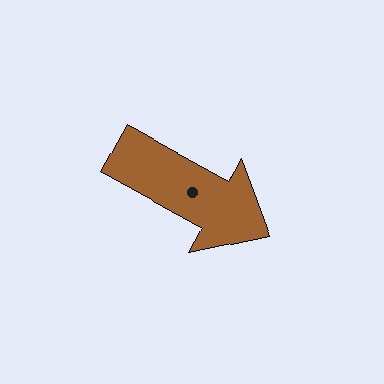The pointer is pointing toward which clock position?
Roughly 4 o'clock.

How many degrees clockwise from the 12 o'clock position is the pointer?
Approximately 119 degrees.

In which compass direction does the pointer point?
Southeast.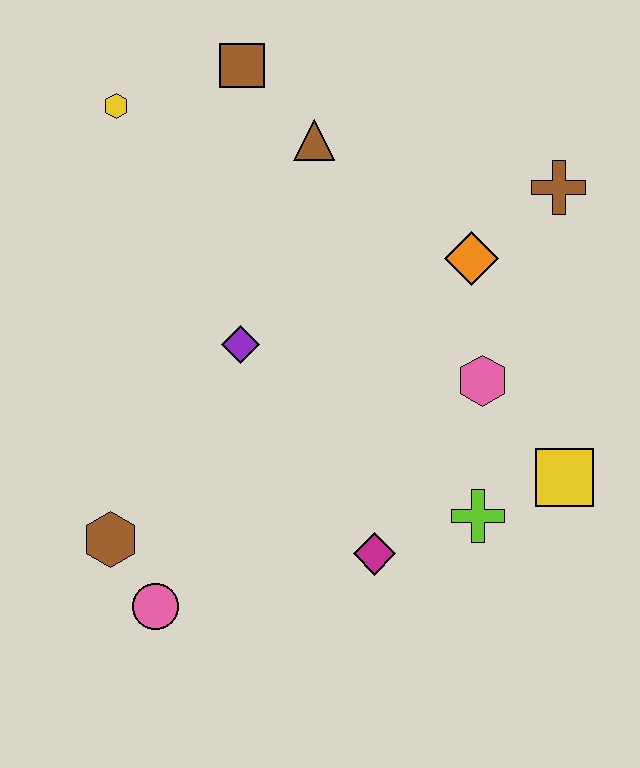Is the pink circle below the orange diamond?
Yes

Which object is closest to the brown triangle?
The brown square is closest to the brown triangle.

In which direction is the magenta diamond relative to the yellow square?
The magenta diamond is to the left of the yellow square.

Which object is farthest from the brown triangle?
The pink circle is farthest from the brown triangle.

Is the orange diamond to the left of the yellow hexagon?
No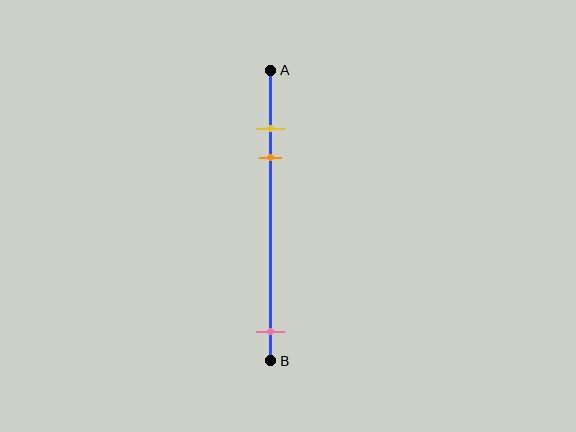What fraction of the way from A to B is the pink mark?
The pink mark is approximately 90% (0.9) of the way from A to B.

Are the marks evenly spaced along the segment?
No, the marks are not evenly spaced.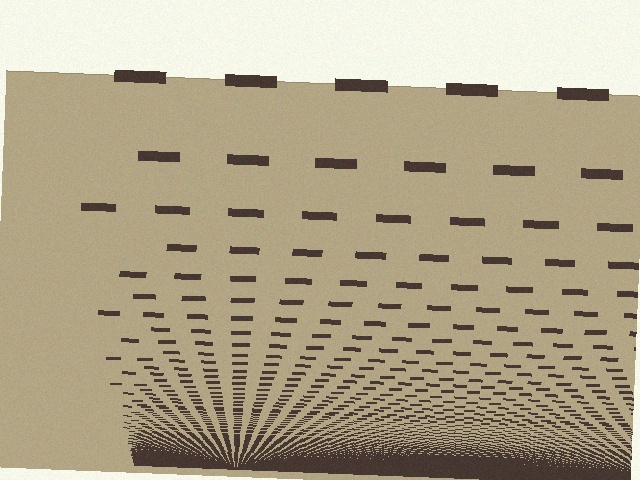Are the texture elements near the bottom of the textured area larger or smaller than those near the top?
Smaller. The gradient is inverted — elements near the bottom are smaller and denser.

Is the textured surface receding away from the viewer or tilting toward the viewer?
The surface appears to tilt toward the viewer. Texture elements get larger and sparser toward the top.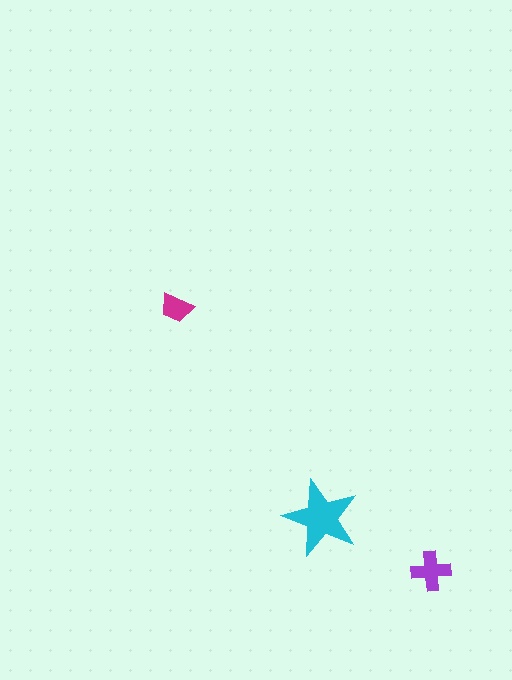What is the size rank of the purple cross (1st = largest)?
2nd.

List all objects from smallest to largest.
The magenta trapezoid, the purple cross, the cyan star.